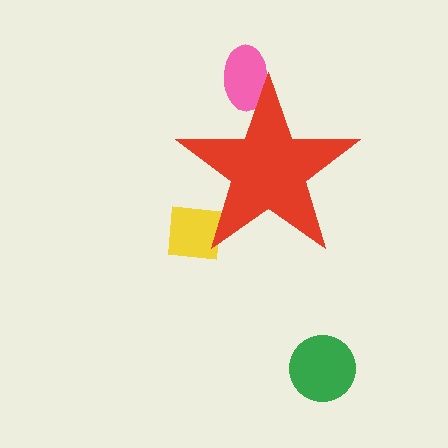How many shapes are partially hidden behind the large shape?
2 shapes are partially hidden.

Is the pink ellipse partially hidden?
Yes, the pink ellipse is partially hidden behind the red star.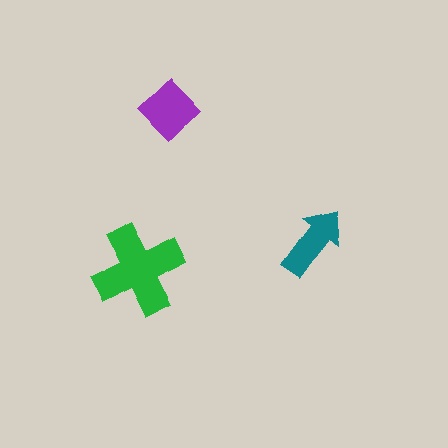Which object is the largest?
The green cross.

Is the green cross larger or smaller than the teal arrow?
Larger.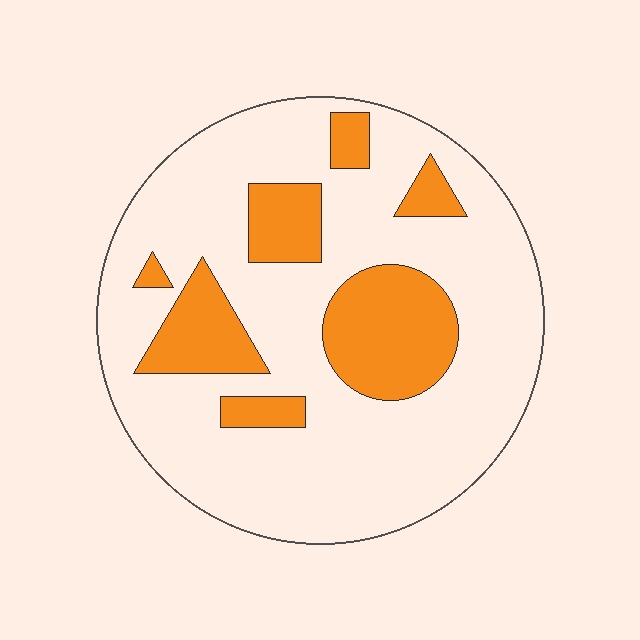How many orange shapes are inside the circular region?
7.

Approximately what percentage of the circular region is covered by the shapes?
Approximately 25%.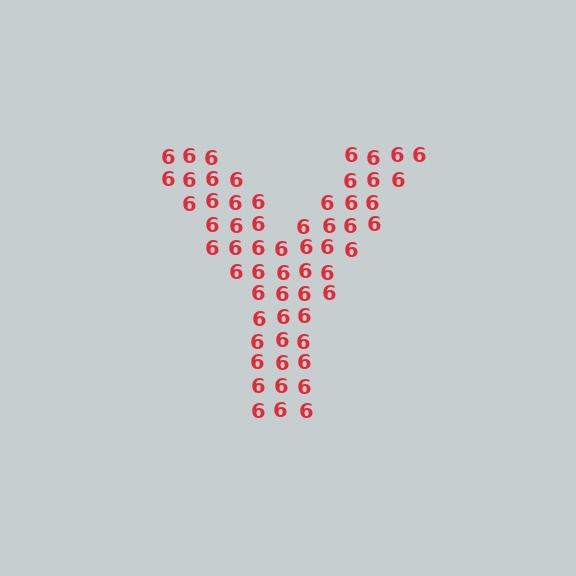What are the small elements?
The small elements are digit 6's.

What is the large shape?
The large shape is the letter Y.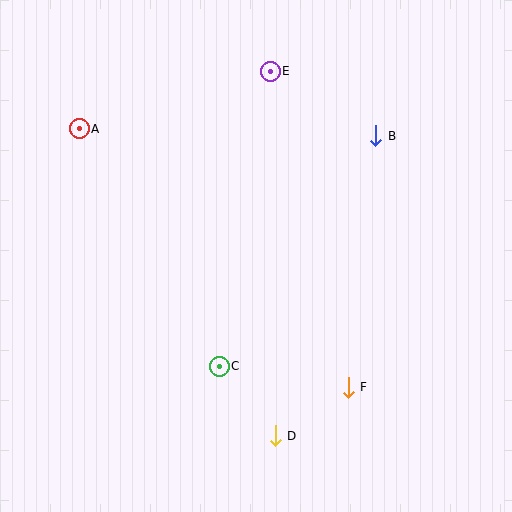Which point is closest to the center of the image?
Point C at (219, 366) is closest to the center.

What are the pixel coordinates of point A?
Point A is at (79, 129).